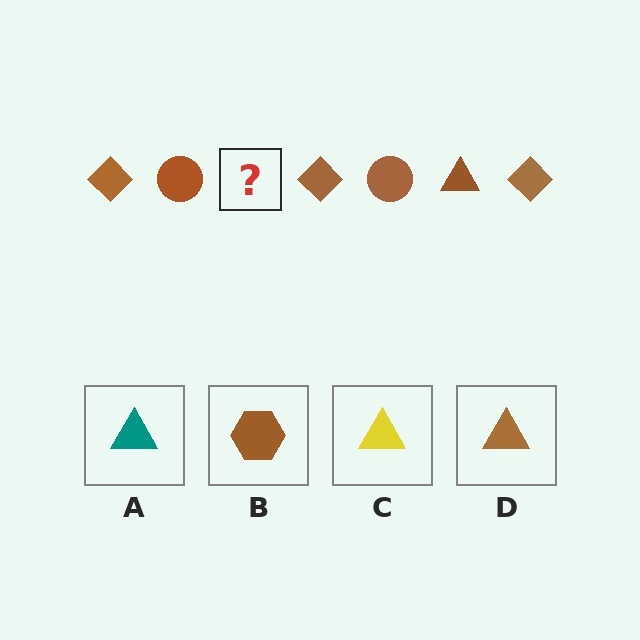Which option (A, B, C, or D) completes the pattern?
D.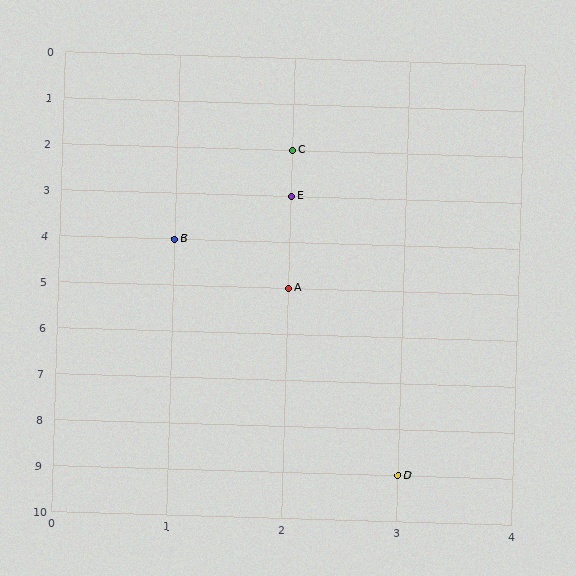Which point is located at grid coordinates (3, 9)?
Point D is at (3, 9).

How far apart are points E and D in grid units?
Points E and D are 1 column and 6 rows apart (about 6.1 grid units diagonally).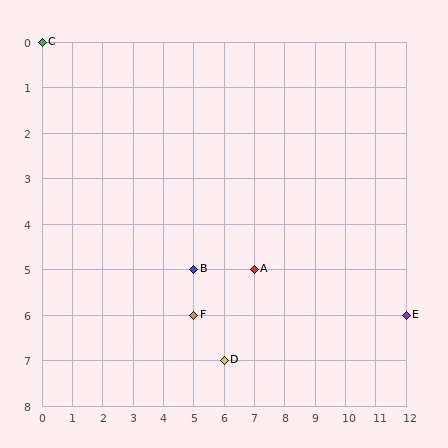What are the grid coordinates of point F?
Point F is at grid coordinates (5, 6).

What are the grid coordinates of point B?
Point B is at grid coordinates (5, 5).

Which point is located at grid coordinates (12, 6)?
Point E is at (12, 6).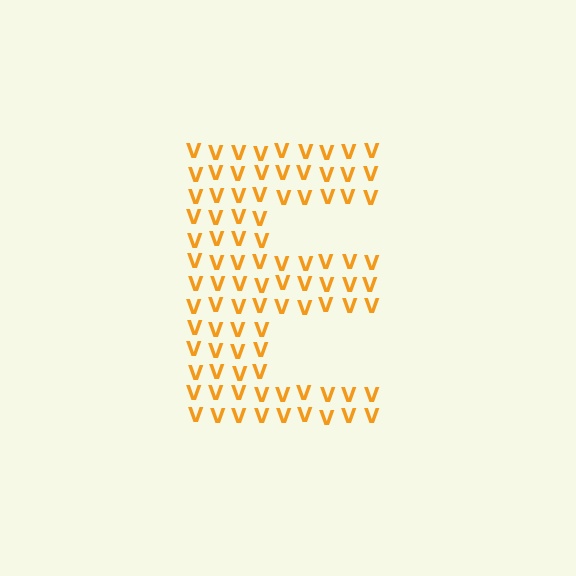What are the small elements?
The small elements are letter V's.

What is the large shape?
The large shape is the letter E.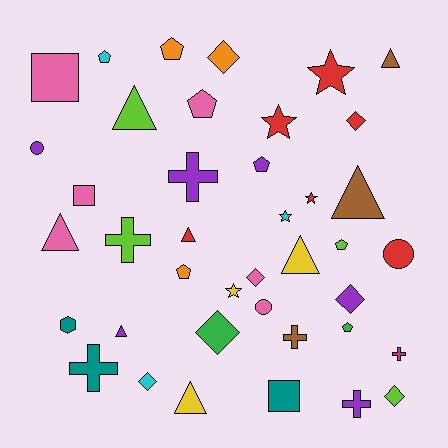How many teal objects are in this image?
There are 3 teal objects.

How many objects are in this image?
There are 40 objects.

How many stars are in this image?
There are 5 stars.